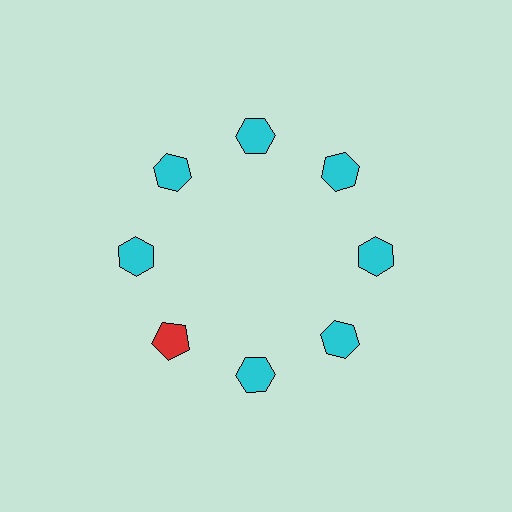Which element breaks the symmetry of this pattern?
The red pentagon at roughly the 8 o'clock position breaks the symmetry. All other shapes are cyan hexagons.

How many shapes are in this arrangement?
There are 8 shapes arranged in a ring pattern.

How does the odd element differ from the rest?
It differs in both color (red instead of cyan) and shape (pentagon instead of hexagon).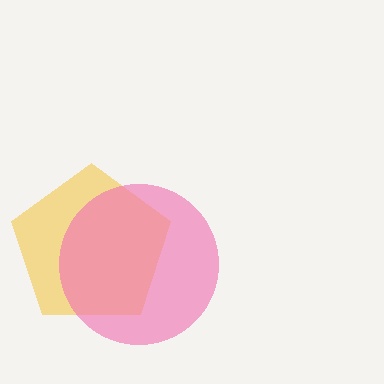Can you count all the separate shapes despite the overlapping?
Yes, there are 2 separate shapes.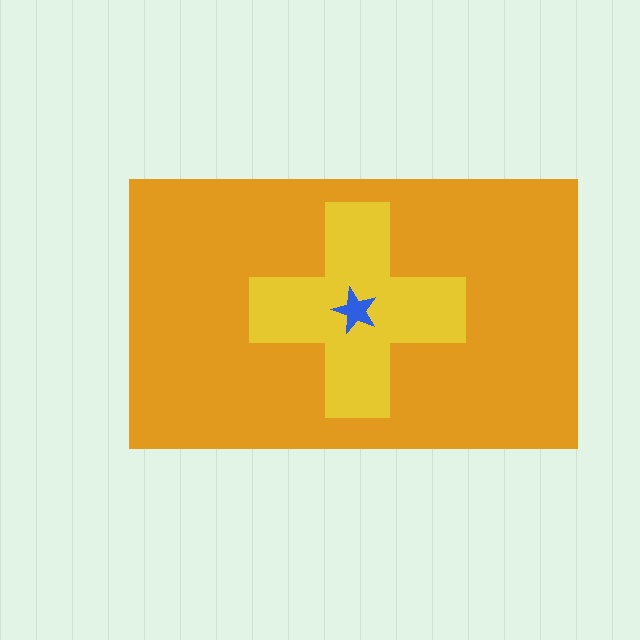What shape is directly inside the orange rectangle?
The yellow cross.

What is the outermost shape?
The orange rectangle.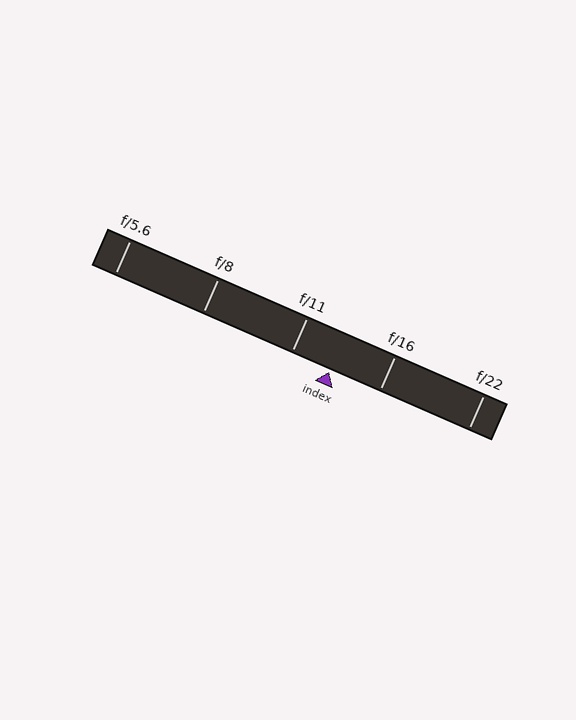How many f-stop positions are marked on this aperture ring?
There are 5 f-stop positions marked.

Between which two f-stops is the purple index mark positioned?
The index mark is between f/11 and f/16.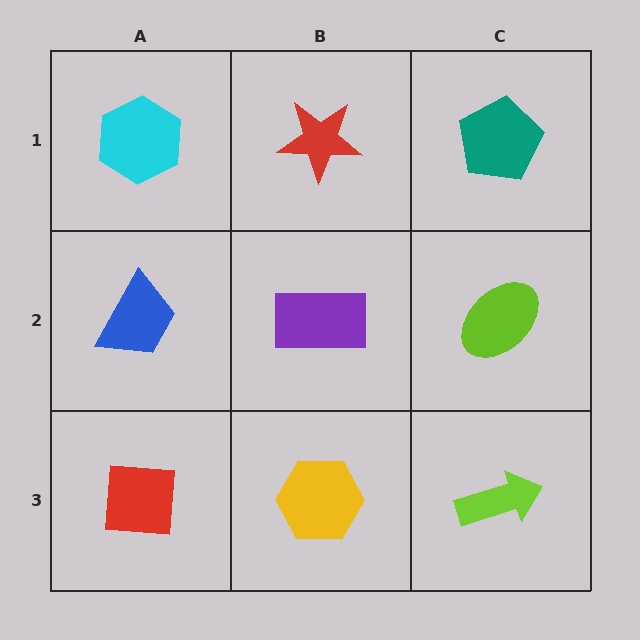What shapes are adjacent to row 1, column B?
A purple rectangle (row 2, column B), a cyan hexagon (row 1, column A), a teal pentagon (row 1, column C).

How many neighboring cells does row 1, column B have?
3.